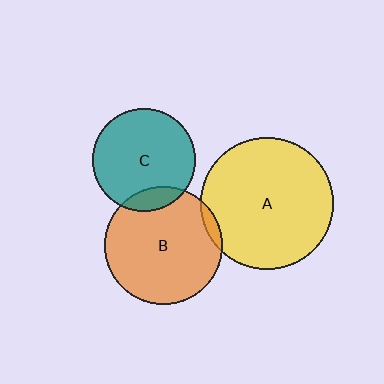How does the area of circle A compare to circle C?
Approximately 1.7 times.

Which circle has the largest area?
Circle A (yellow).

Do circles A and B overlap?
Yes.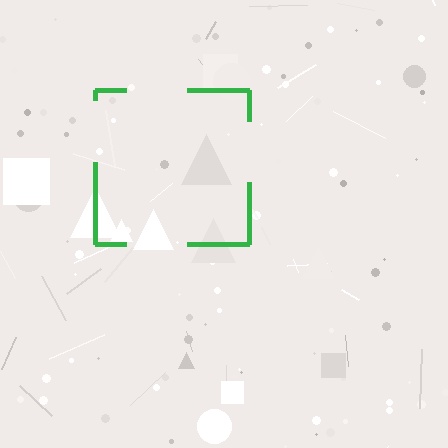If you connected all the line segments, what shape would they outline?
They would outline a square.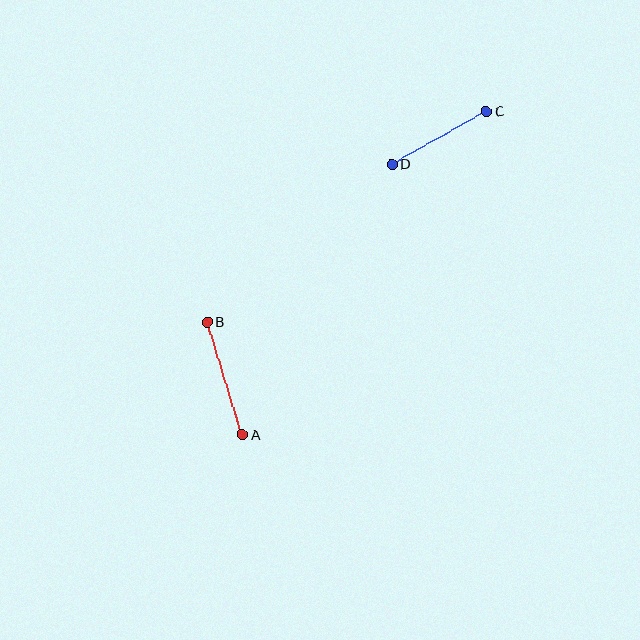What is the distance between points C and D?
The distance is approximately 108 pixels.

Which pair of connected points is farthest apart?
Points A and B are farthest apart.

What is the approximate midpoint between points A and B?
The midpoint is at approximately (225, 379) pixels.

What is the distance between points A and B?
The distance is approximately 118 pixels.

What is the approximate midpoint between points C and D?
The midpoint is at approximately (439, 138) pixels.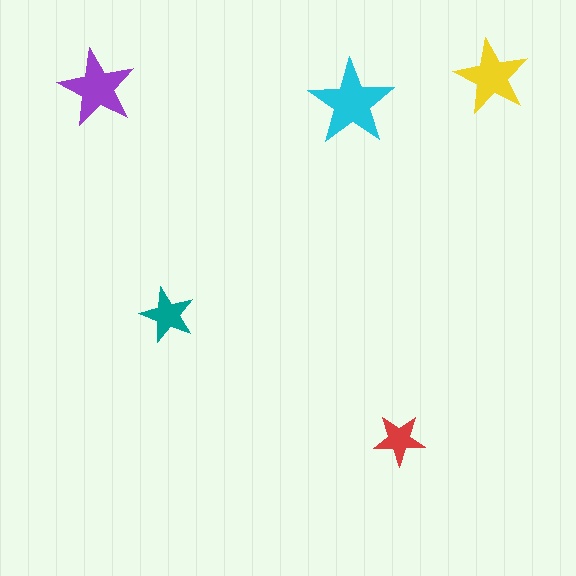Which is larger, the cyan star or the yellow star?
The cyan one.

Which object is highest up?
The yellow star is topmost.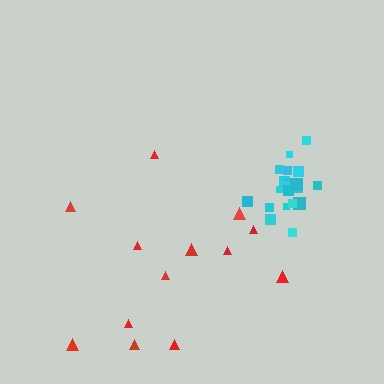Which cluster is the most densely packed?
Cyan.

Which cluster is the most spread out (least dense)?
Red.